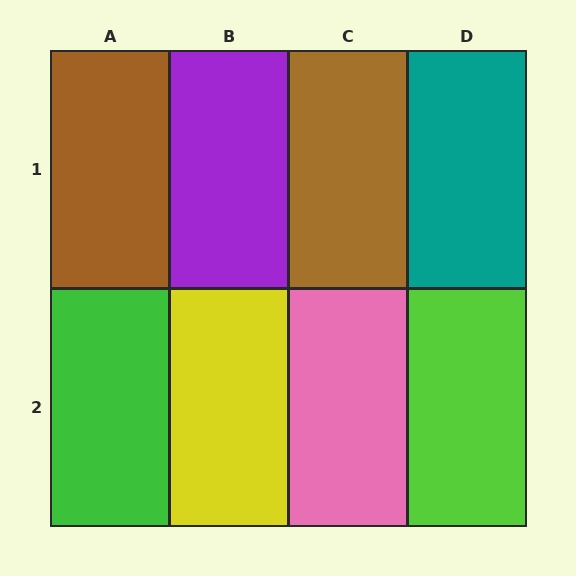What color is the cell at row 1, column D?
Teal.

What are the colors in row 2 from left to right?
Green, yellow, pink, lime.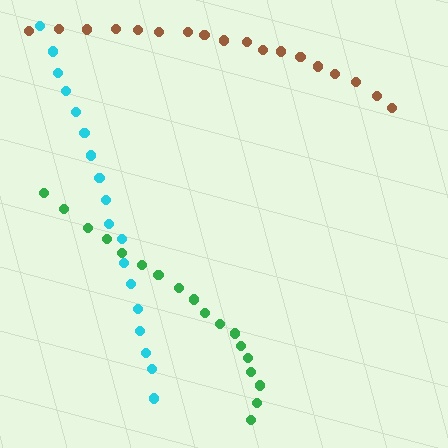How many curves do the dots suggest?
There are 3 distinct paths.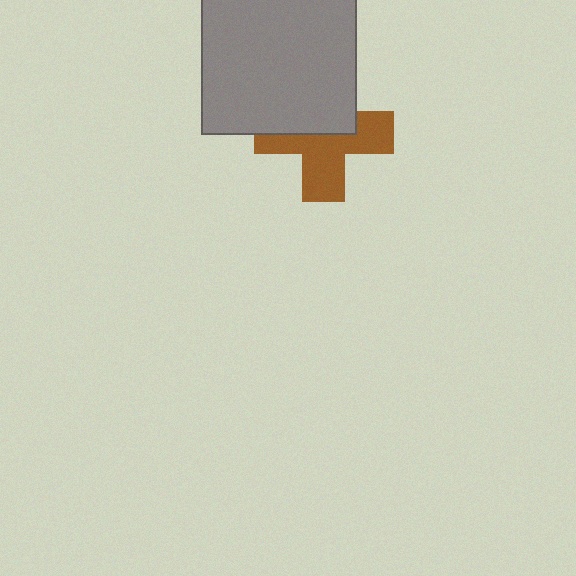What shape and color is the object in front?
The object in front is a gray square.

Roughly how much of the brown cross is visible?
About half of it is visible (roughly 54%).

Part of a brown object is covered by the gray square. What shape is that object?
It is a cross.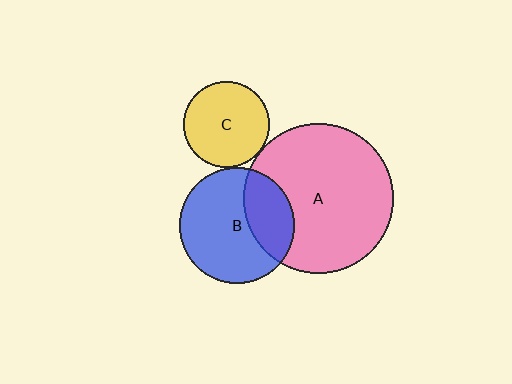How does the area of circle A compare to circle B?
Approximately 1.7 times.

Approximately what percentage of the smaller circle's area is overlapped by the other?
Approximately 30%.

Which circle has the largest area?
Circle A (pink).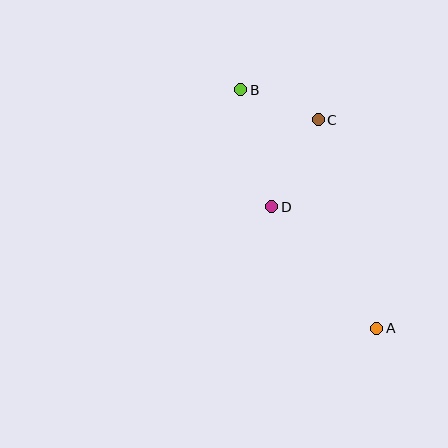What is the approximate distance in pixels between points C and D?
The distance between C and D is approximately 99 pixels.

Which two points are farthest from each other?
Points A and B are farthest from each other.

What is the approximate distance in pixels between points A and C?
The distance between A and C is approximately 217 pixels.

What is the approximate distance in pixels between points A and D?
The distance between A and D is approximately 161 pixels.